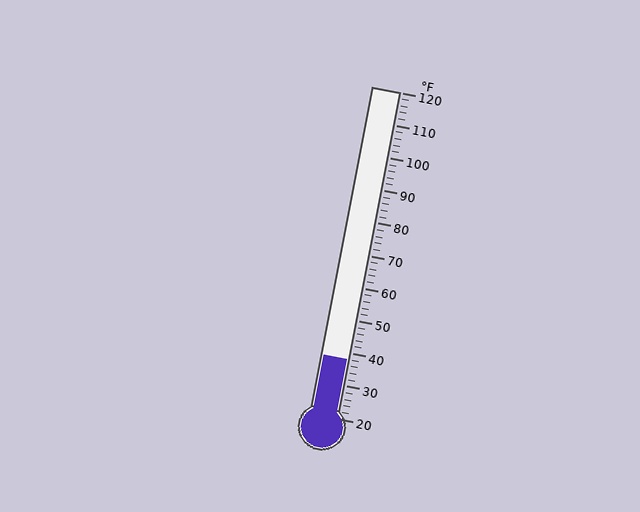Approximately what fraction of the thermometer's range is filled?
The thermometer is filled to approximately 20% of its range.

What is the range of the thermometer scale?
The thermometer scale ranges from 20°F to 120°F.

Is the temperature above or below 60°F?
The temperature is below 60°F.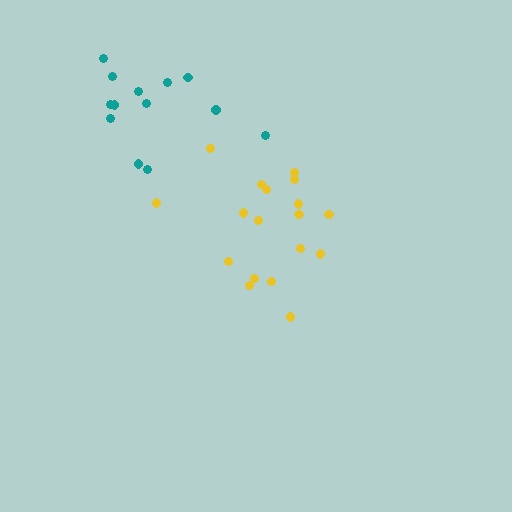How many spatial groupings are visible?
There are 2 spatial groupings.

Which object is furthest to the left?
The teal cluster is leftmost.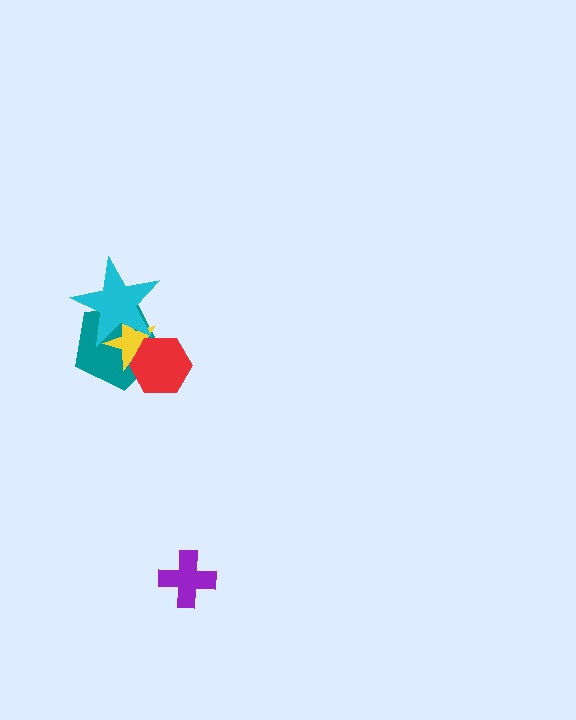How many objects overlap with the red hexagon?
2 objects overlap with the red hexagon.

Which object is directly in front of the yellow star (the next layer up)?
The red hexagon is directly in front of the yellow star.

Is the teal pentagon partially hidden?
Yes, it is partially covered by another shape.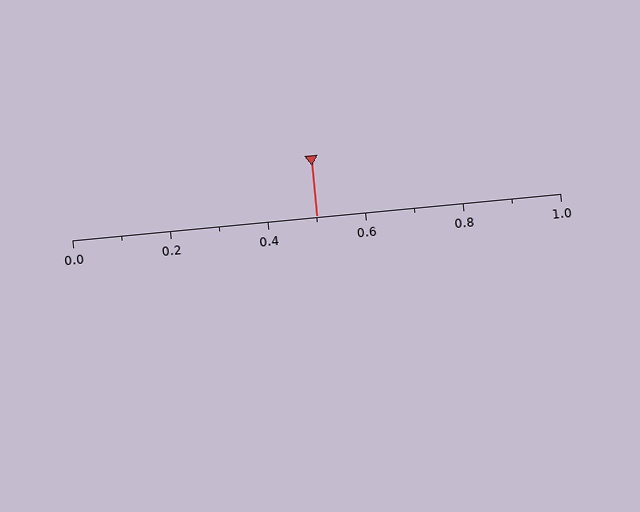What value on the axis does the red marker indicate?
The marker indicates approximately 0.5.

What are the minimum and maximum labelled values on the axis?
The axis runs from 0.0 to 1.0.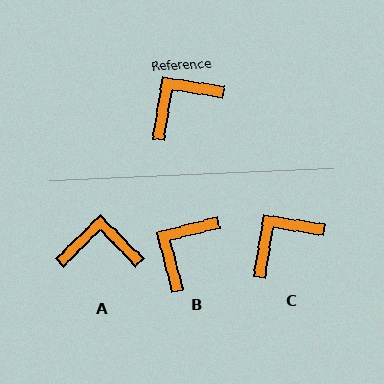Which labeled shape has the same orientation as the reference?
C.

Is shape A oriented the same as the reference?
No, it is off by about 36 degrees.